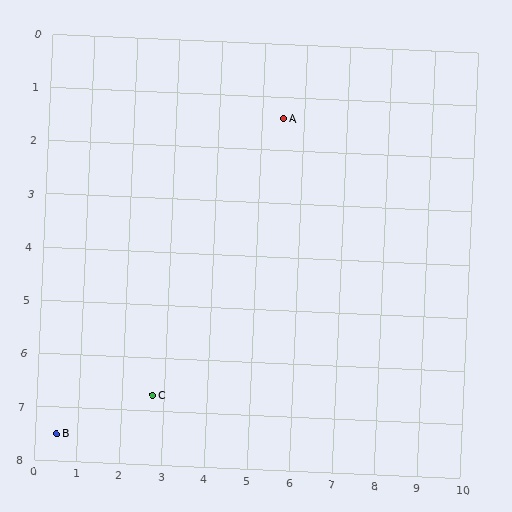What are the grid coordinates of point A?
Point A is at approximately (5.5, 1.4).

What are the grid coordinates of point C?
Point C is at approximately (2.7, 6.7).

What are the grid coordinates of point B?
Point B is at approximately (0.5, 7.5).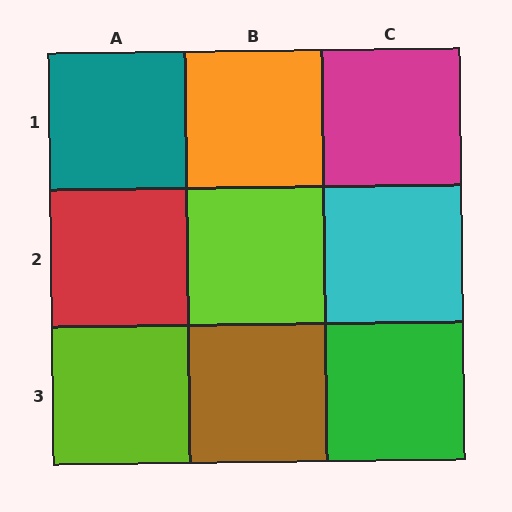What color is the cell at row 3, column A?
Lime.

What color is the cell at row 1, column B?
Orange.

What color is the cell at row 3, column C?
Green.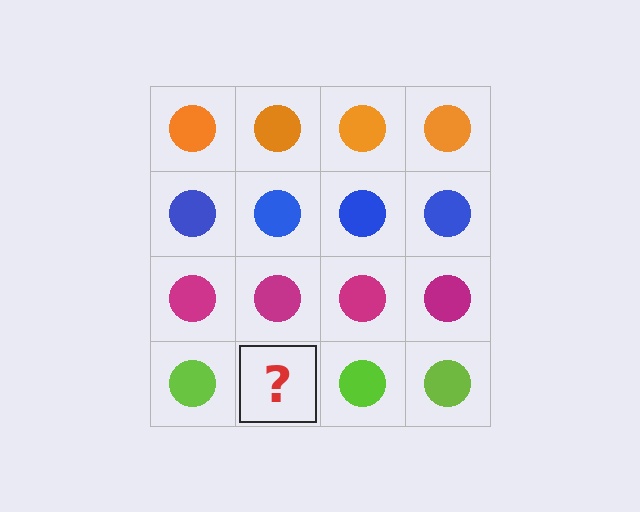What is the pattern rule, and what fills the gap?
The rule is that each row has a consistent color. The gap should be filled with a lime circle.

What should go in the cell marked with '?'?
The missing cell should contain a lime circle.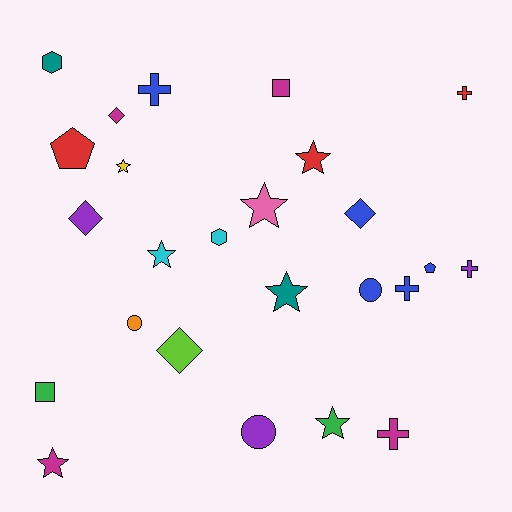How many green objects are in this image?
There are 2 green objects.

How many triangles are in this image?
There are no triangles.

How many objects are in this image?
There are 25 objects.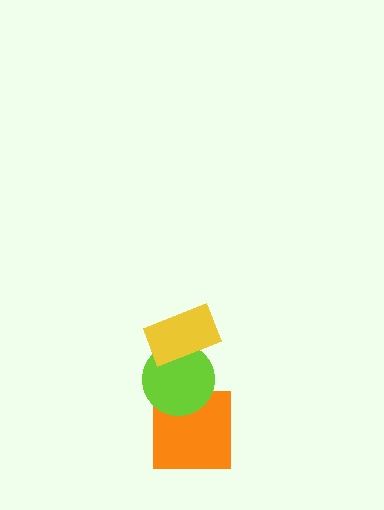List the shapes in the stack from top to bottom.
From top to bottom: the yellow rectangle, the lime circle, the orange square.